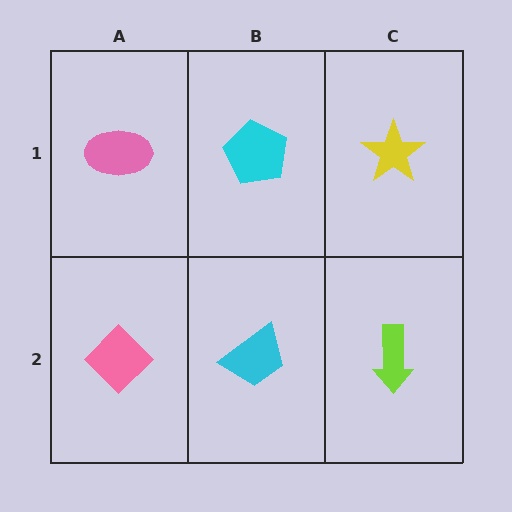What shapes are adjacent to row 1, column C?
A lime arrow (row 2, column C), a cyan pentagon (row 1, column B).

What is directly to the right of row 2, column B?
A lime arrow.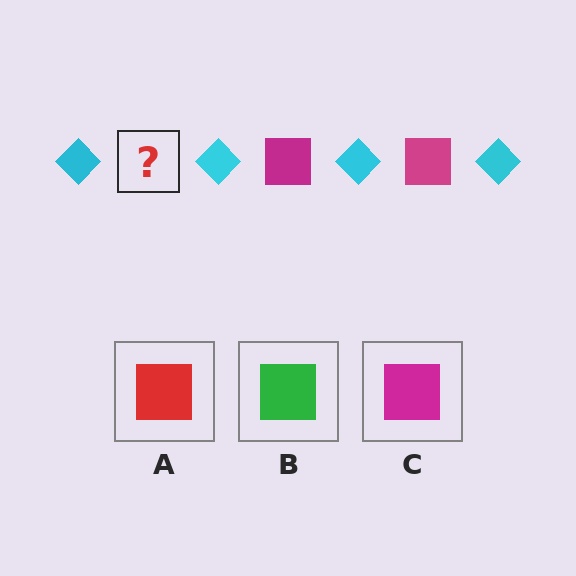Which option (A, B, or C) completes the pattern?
C.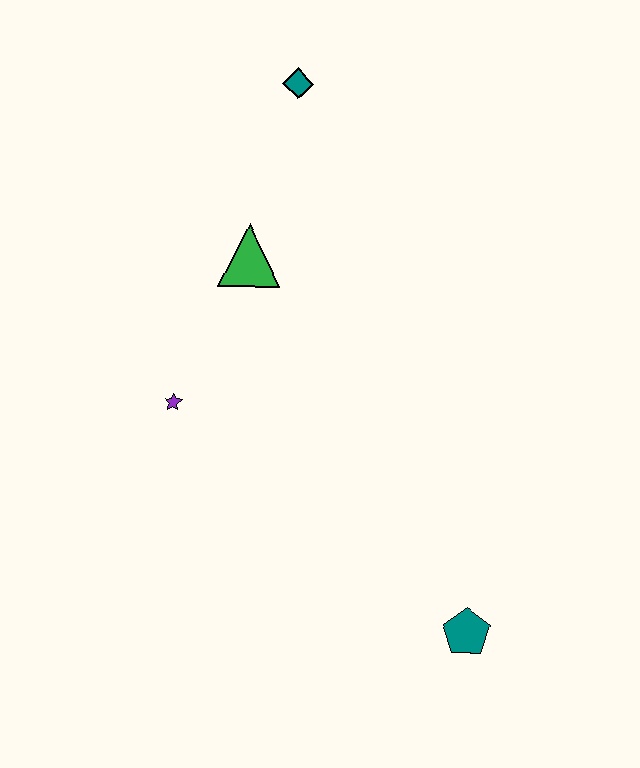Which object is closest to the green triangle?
The purple star is closest to the green triangle.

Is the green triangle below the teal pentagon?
No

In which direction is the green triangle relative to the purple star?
The green triangle is above the purple star.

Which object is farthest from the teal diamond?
The teal pentagon is farthest from the teal diamond.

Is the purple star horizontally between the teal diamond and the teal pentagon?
No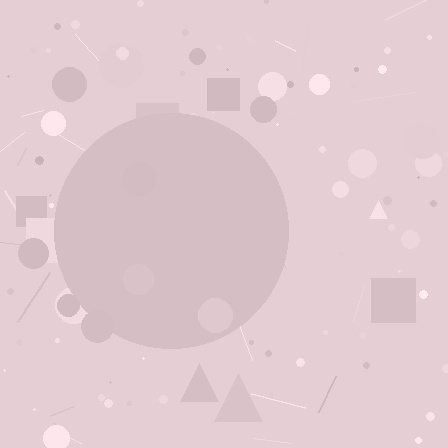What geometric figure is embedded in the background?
A circle is embedded in the background.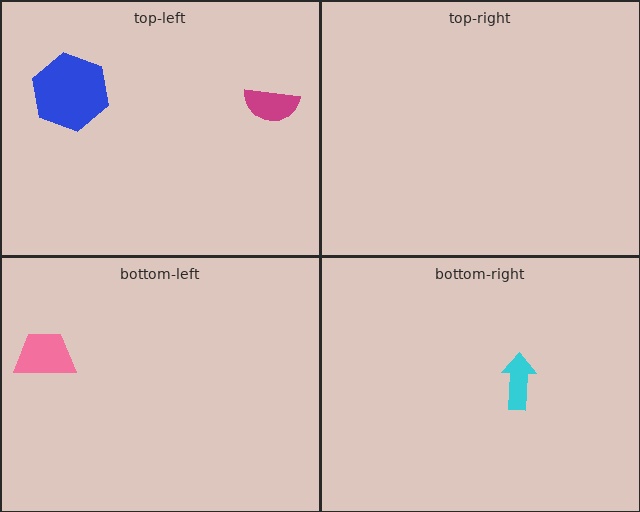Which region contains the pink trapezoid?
The bottom-left region.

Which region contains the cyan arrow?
The bottom-right region.